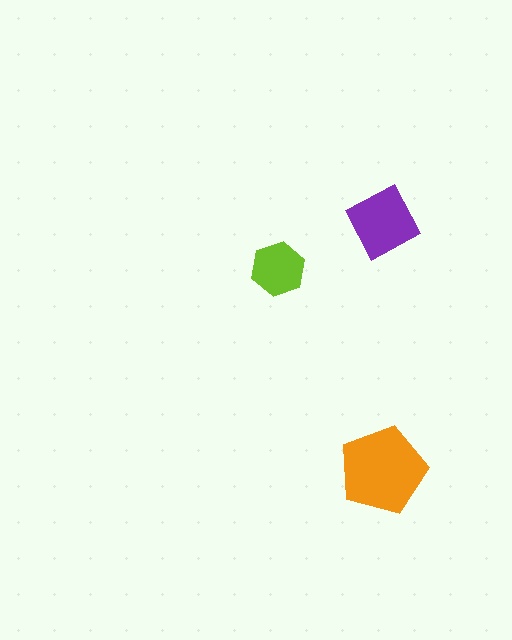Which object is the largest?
The orange pentagon.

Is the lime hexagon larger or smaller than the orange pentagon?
Smaller.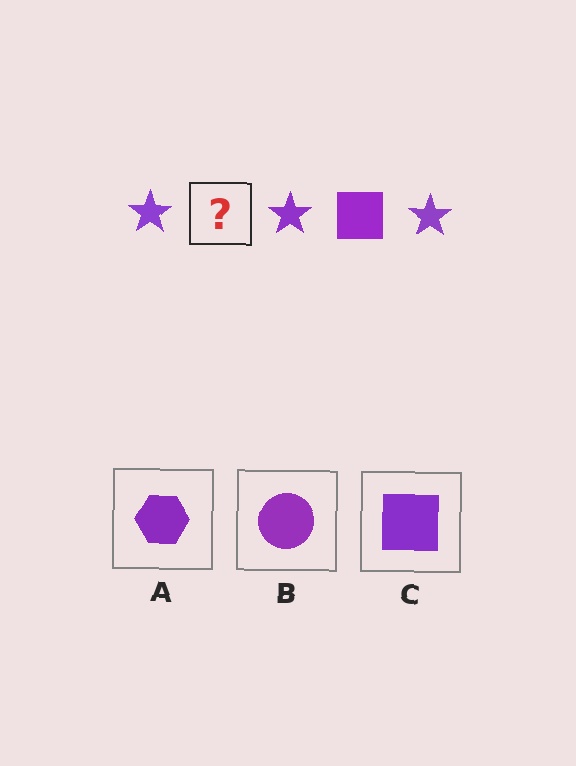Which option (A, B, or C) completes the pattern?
C.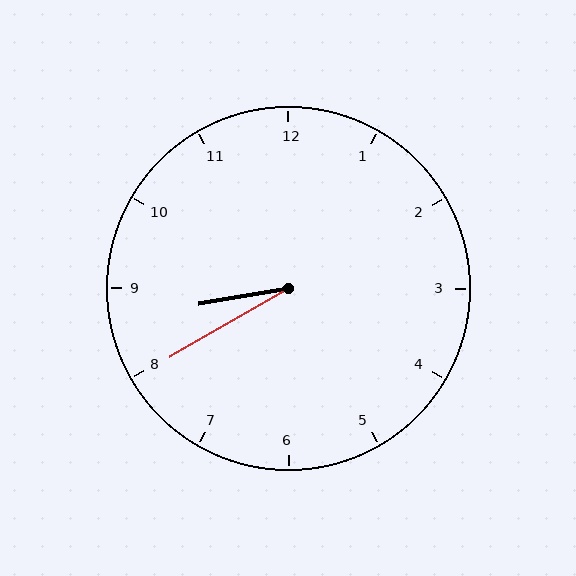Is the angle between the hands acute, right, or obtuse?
It is acute.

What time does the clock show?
8:40.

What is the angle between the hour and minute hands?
Approximately 20 degrees.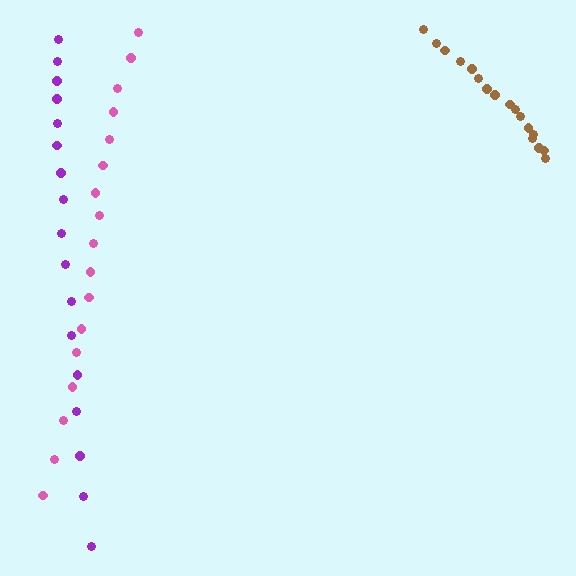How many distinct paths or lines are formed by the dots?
There are 3 distinct paths.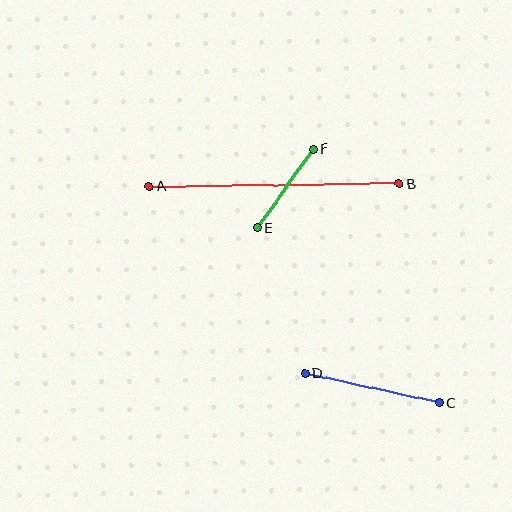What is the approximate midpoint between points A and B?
The midpoint is at approximately (274, 185) pixels.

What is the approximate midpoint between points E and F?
The midpoint is at approximately (285, 189) pixels.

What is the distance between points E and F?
The distance is approximately 96 pixels.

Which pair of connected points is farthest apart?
Points A and B are farthest apart.